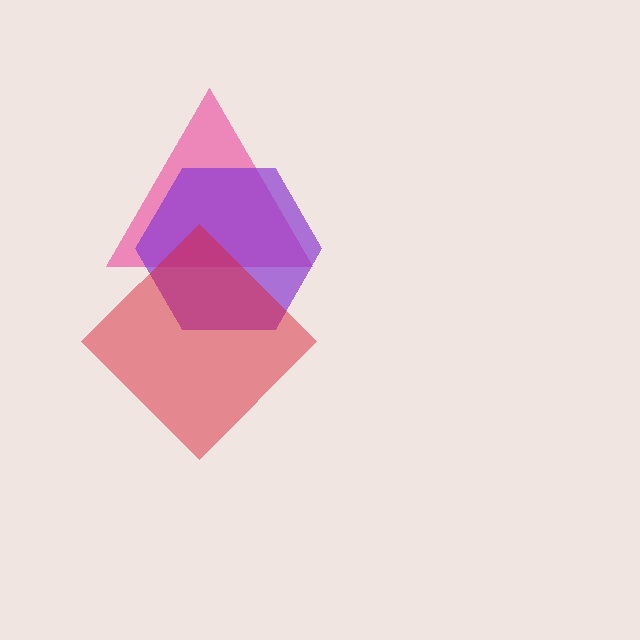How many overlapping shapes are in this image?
There are 3 overlapping shapes in the image.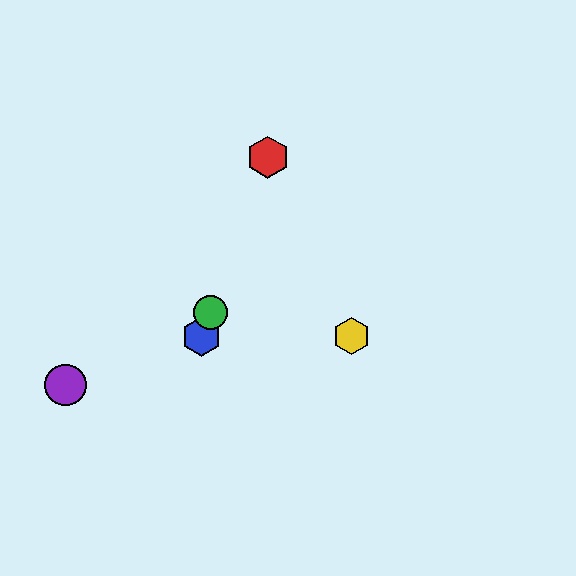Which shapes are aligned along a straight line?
The red hexagon, the blue hexagon, the green circle are aligned along a straight line.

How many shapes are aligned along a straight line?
3 shapes (the red hexagon, the blue hexagon, the green circle) are aligned along a straight line.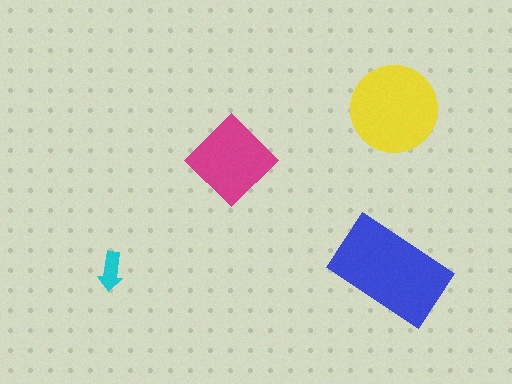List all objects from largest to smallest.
The blue rectangle, the yellow circle, the magenta diamond, the cyan arrow.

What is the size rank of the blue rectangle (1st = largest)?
1st.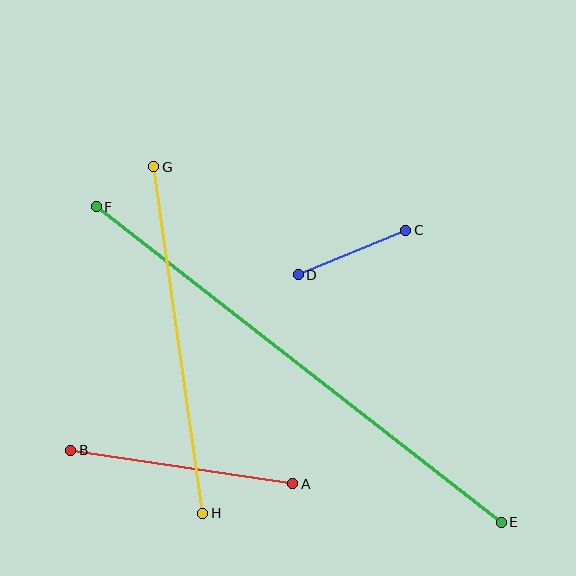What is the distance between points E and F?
The distance is approximately 513 pixels.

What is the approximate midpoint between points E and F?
The midpoint is at approximately (299, 364) pixels.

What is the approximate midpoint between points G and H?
The midpoint is at approximately (178, 340) pixels.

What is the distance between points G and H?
The distance is approximately 350 pixels.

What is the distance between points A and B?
The distance is approximately 225 pixels.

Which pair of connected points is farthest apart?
Points E and F are farthest apart.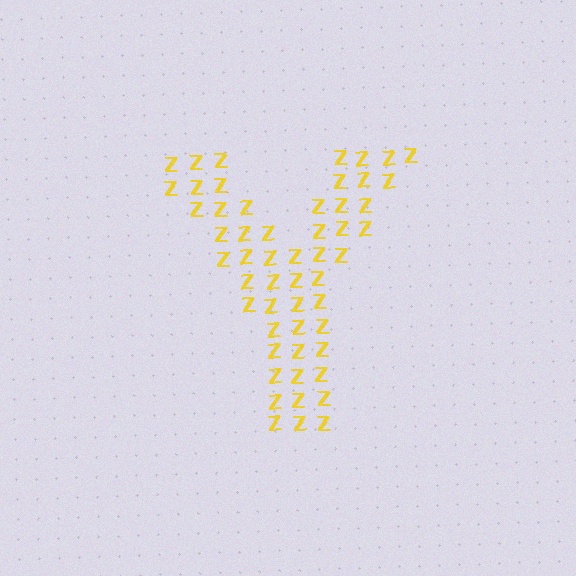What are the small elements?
The small elements are letter Z's.